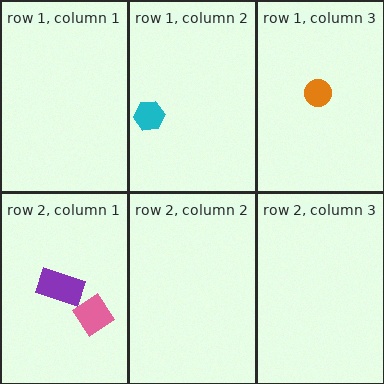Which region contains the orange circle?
The row 1, column 3 region.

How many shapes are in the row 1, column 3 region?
1.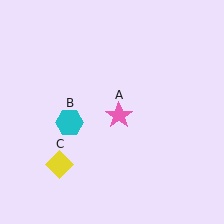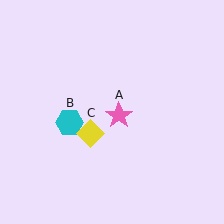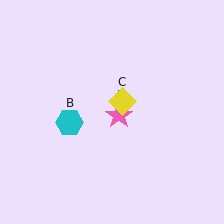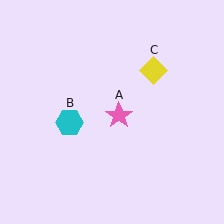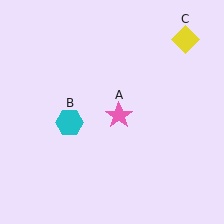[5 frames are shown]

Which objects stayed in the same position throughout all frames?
Pink star (object A) and cyan hexagon (object B) remained stationary.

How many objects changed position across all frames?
1 object changed position: yellow diamond (object C).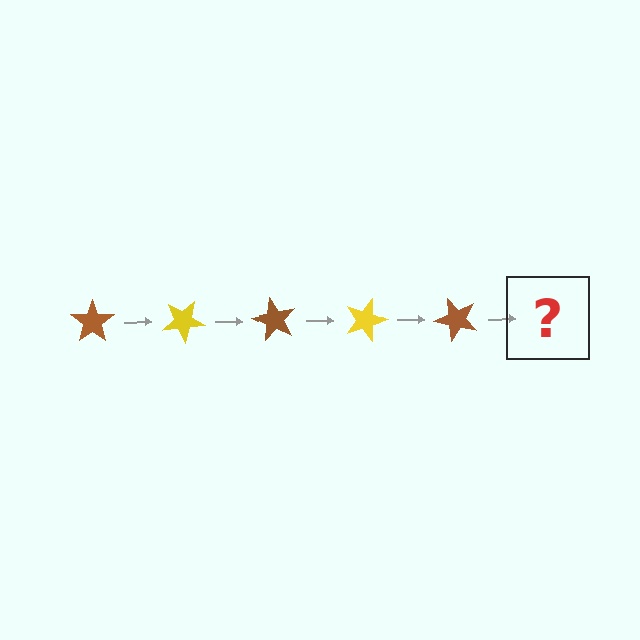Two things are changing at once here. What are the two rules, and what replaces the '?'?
The two rules are that it rotates 30 degrees each step and the color cycles through brown and yellow. The '?' should be a yellow star, rotated 150 degrees from the start.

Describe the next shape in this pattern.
It should be a yellow star, rotated 150 degrees from the start.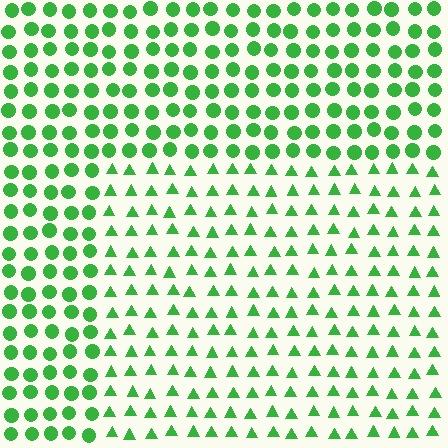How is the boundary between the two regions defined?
The boundary is defined by a change in element shape: triangles inside vs. circles outside. All elements share the same color and spacing.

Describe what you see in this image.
The image is filled with small green elements arranged in a uniform grid. A rectangle-shaped region contains triangles, while the surrounding area contains circles. The boundary is defined purely by the change in element shape.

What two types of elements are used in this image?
The image uses triangles inside the rectangle region and circles outside it.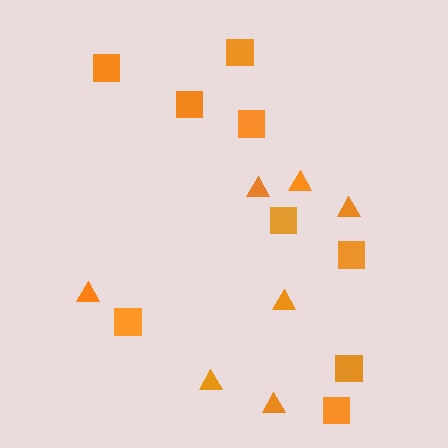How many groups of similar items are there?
There are 2 groups: one group of squares (9) and one group of triangles (7).